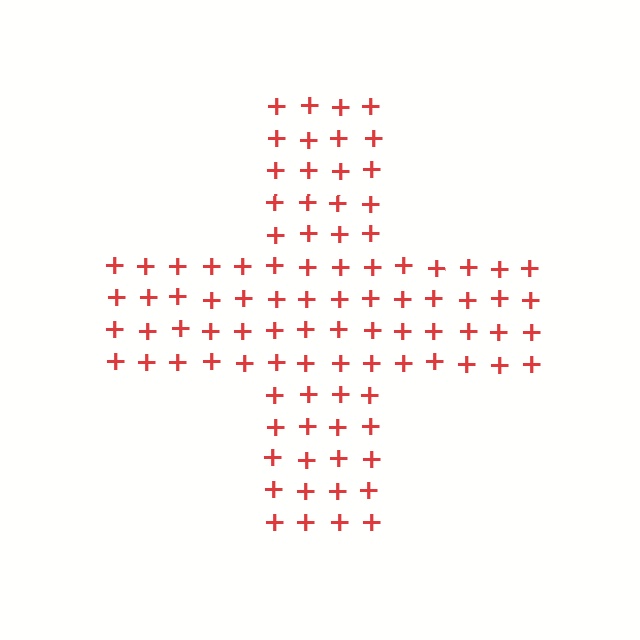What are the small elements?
The small elements are plus signs.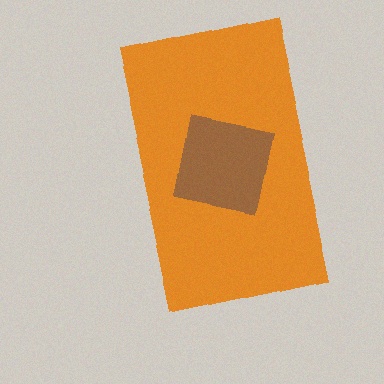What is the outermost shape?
The orange rectangle.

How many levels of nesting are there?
2.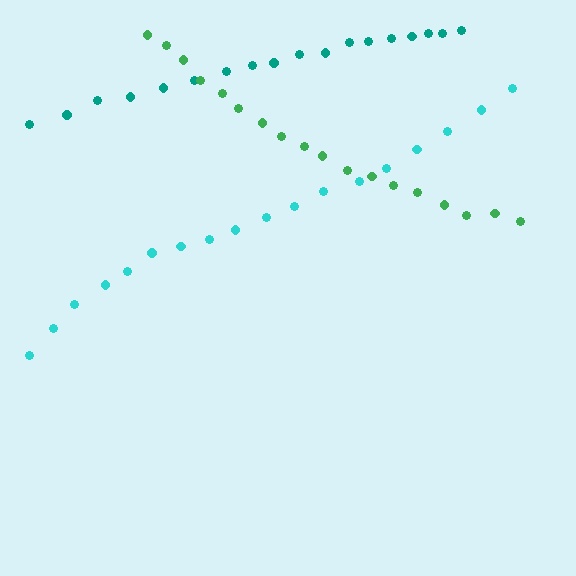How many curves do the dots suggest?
There are 3 distinct paths.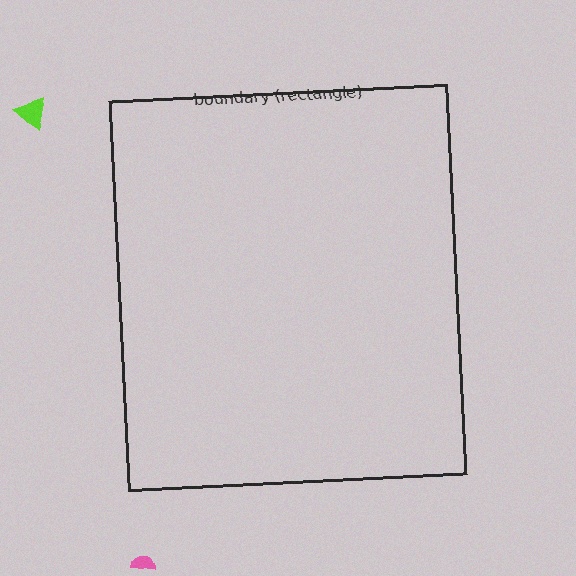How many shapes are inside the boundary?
0 inside, 2 outside.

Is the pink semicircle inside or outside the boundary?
Outside.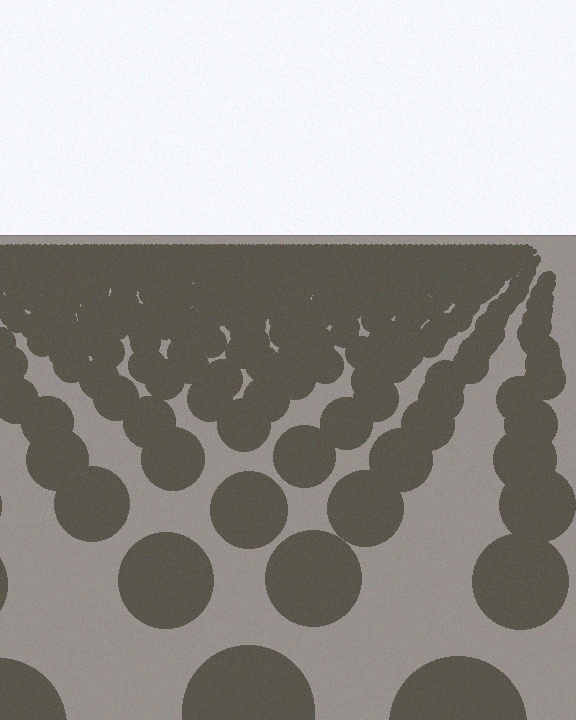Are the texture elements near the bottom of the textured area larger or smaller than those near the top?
Larger. Near the bottom, elements are closer to the viewer and appear at a bigger on-screen size.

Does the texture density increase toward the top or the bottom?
Density increases toward the top.